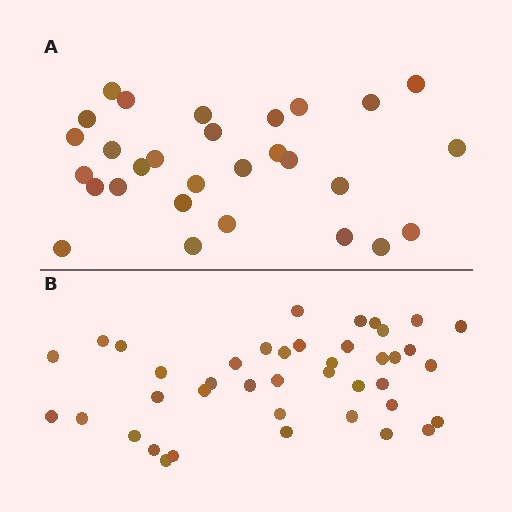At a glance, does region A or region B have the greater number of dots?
Region B (the bottom region) has more dots.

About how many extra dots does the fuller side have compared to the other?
Region B has roughly 12 or so more dots than region A.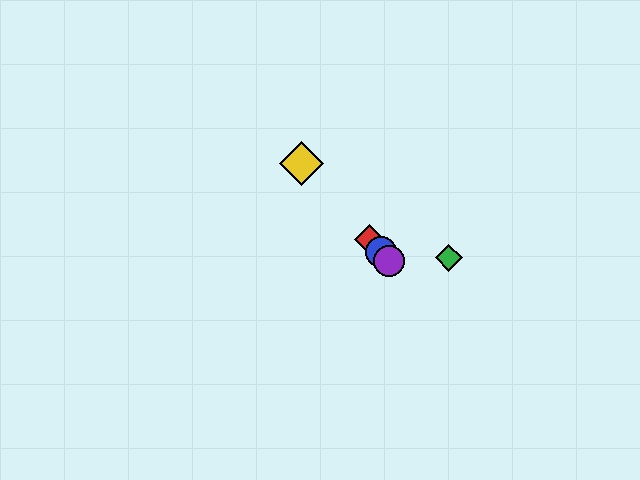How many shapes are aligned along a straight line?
4 shapes (the red diamond, the blue circle, the yellow diamond, the purple circle) are aligned along a straight line.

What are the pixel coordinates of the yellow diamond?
The yellow diamond is at (302, 164).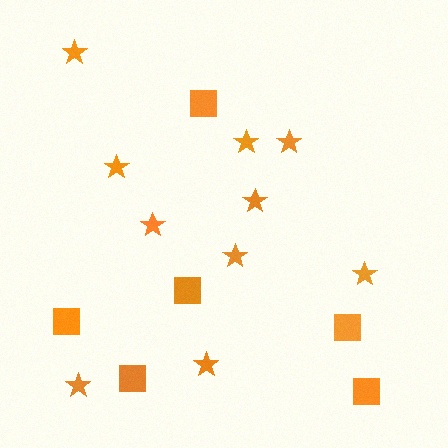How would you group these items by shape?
There are 2 groups: one group of squares (6) and one group of stars (10).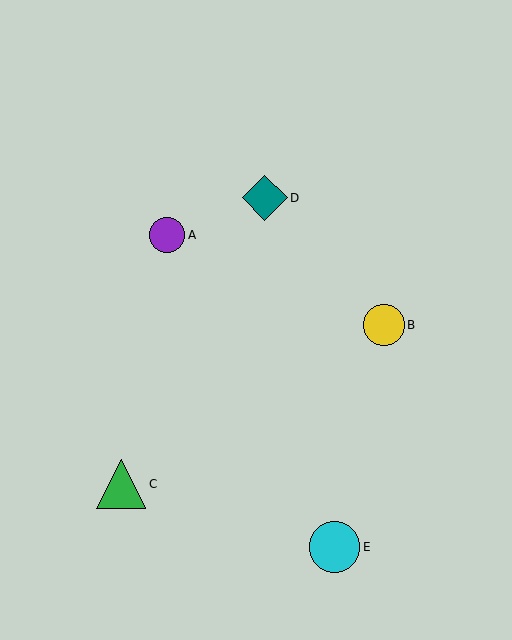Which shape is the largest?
The cyan circle (labeled E) is the largest.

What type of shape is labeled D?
Shape D is a teal diamond.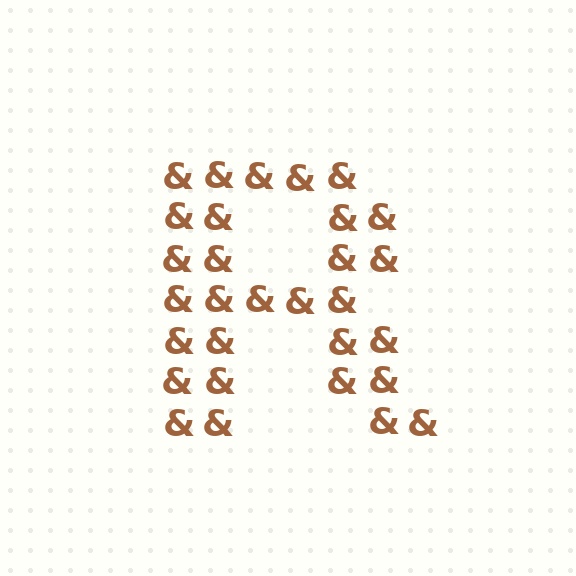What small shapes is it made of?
It is made of small ampersands.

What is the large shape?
The large shape is the letter R.